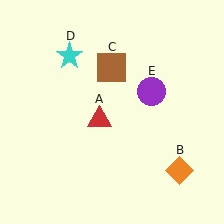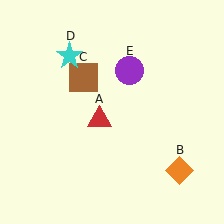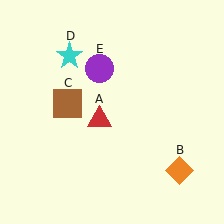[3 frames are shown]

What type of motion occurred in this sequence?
The brown square (object C), purple circle (object E) rotated counterclockwise around the center of the scene.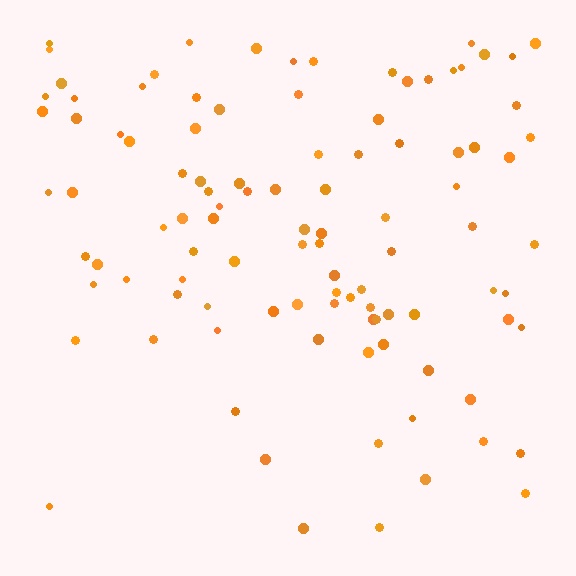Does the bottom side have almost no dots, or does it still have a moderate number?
Still a moderate number, just noticeably fewer than the top.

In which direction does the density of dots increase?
From bottom to top, with the top side densest.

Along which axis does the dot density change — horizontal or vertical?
Vertical.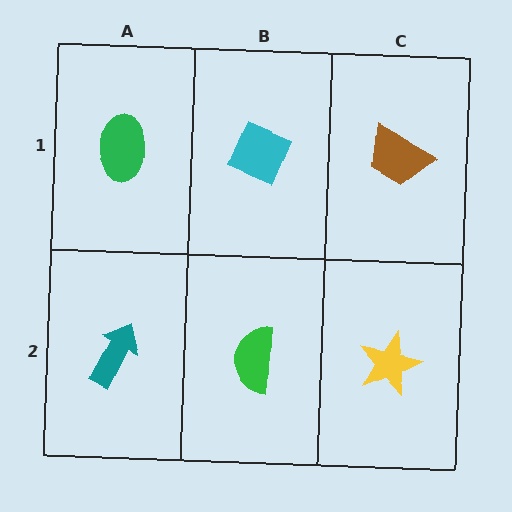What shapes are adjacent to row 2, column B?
A cyan diamond (row 1, column B), a teal arrow (row 2, column A), a yellow star (row 2, column C).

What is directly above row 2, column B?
A cyan diamond.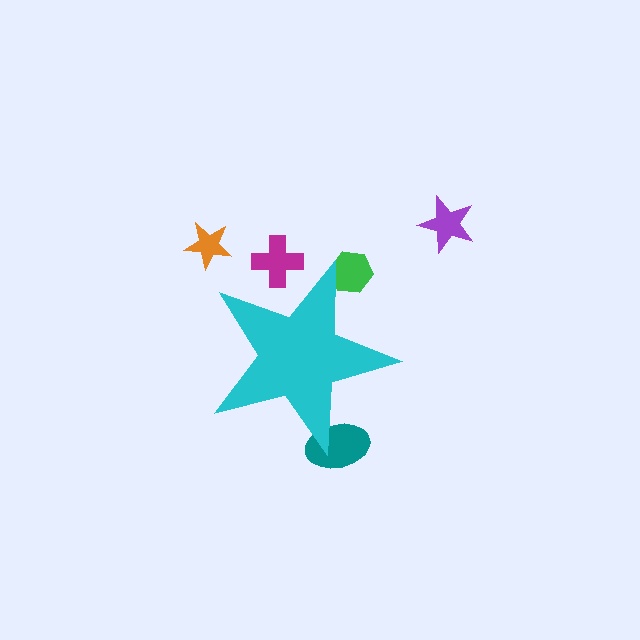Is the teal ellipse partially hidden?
Yes, the teal ellipse is partially hidden behind the cyan star.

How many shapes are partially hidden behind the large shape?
3 shapes are partially hidden.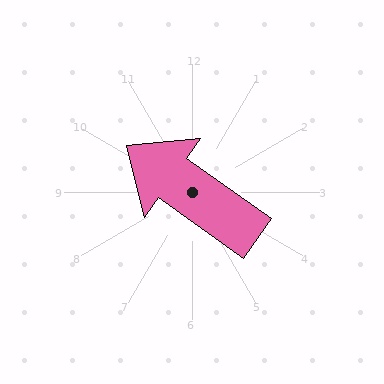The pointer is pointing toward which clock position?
Roughly 10 o'clock.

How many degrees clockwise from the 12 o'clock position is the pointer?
Approximately 305 degrees.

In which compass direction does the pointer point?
Northwest.